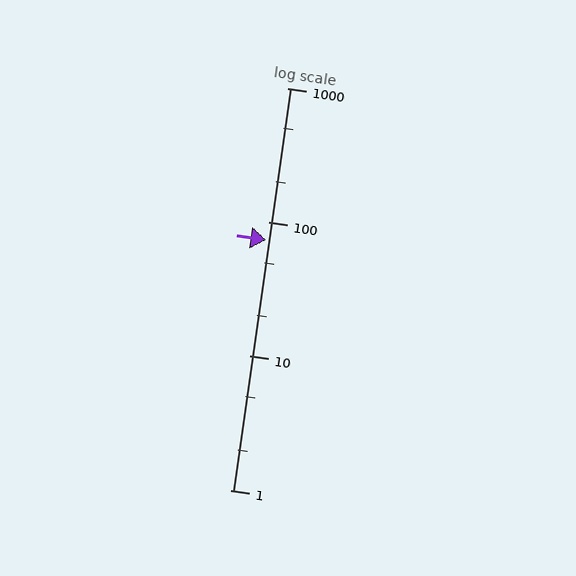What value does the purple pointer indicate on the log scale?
The pointer indicates approximately 73.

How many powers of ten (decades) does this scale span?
The scale spans 3 decades, from 1 to 1000.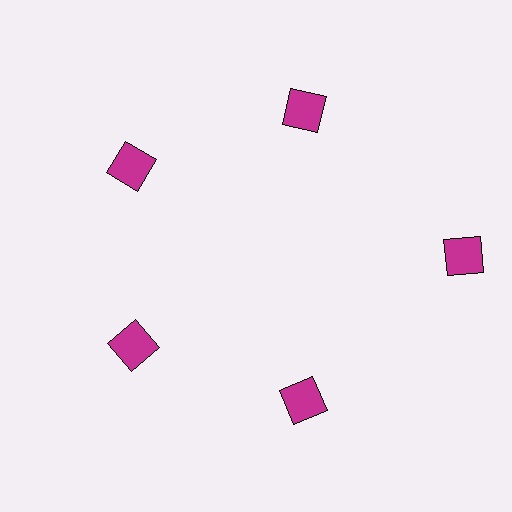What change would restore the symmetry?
The symmetry would be restored by moving it inward, back onto the ring so that all 5 squares sit at equal angles and equal distance from the center.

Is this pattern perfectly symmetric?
No. The 5 magenta squares are arranged in a ring, but one element near the 3 o'clock position is pushed outward from the center, breaking the 5-fold rotational symmetry.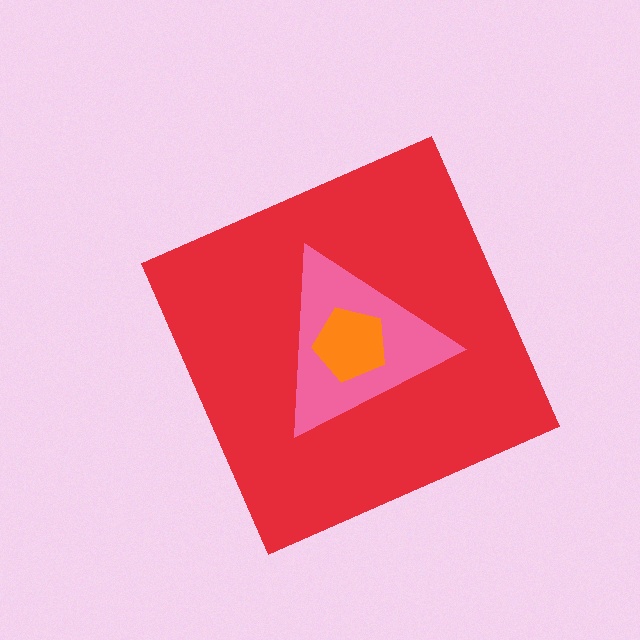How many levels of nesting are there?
3.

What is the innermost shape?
The orange pentagon.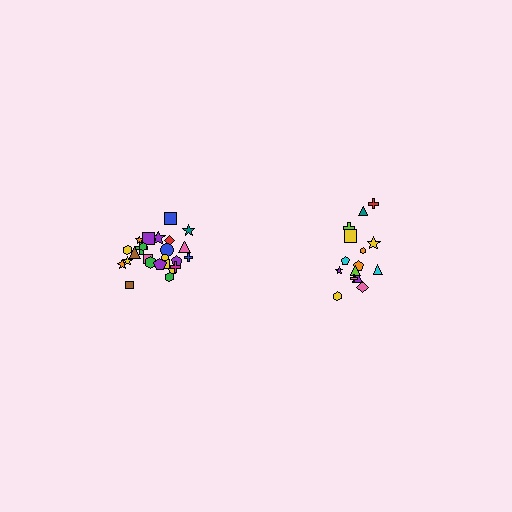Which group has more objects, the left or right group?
The left group.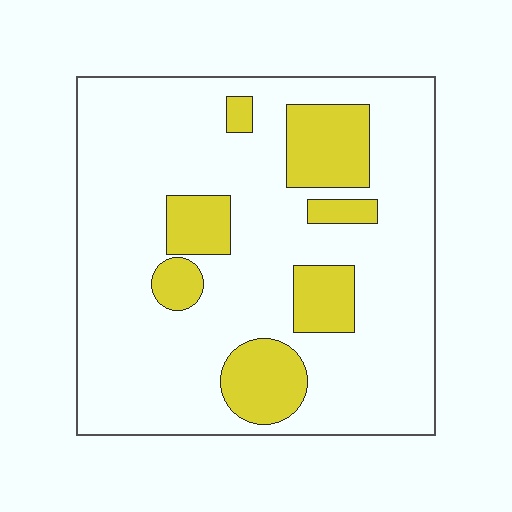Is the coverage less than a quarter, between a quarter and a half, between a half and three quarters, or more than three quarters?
Less than a quarter.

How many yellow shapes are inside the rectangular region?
7.